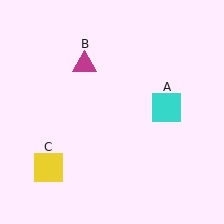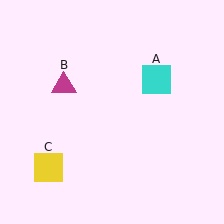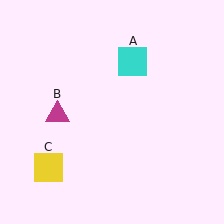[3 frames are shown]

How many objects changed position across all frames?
2 objects changed position: cyan square (object A), magenta triangle (object B).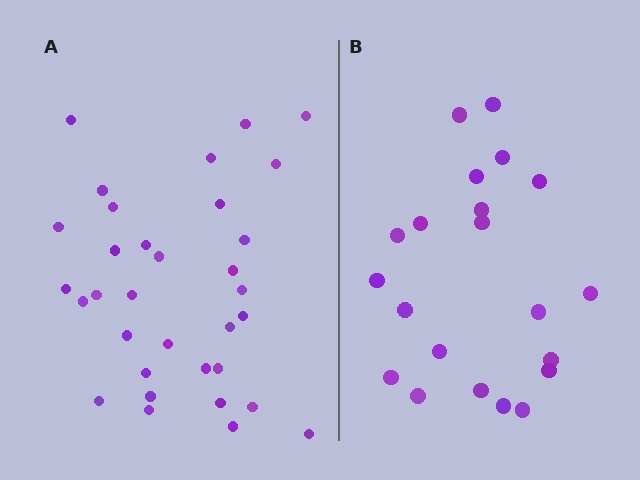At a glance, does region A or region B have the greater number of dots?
Region A (the left region) has more dots.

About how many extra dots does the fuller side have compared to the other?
Region A has roughly 12 or so more dots than region B.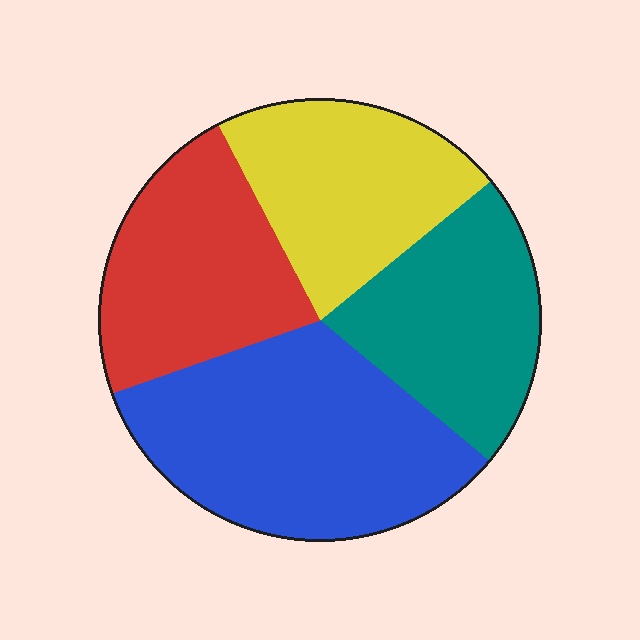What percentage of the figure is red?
Red takes up about one quarter (1/4) of the figure.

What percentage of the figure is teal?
Teal takes up between a sixth and a third of the figure.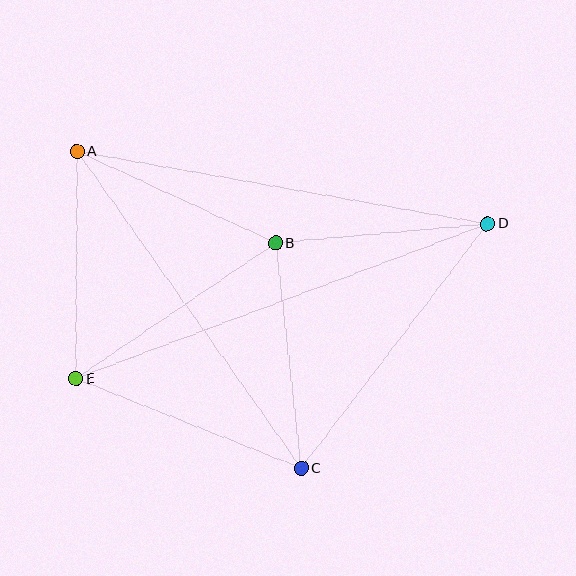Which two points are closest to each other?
Points B and D are closest to each other.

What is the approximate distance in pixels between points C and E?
The distance between C and E is approximately 242 pixels.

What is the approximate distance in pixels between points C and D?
The distance between C and D is approximately 307 pixels.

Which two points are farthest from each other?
Points D and E are farthest from each other.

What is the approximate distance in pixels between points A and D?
The distance between A and D is approximately 417 pixels.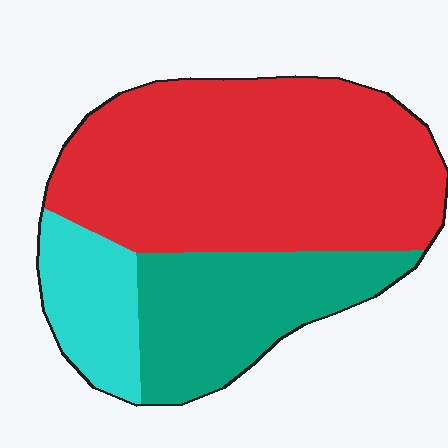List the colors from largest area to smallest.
From largest to smallest: red, teal, cyan.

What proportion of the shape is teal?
Teal covers about 25% of the shape.